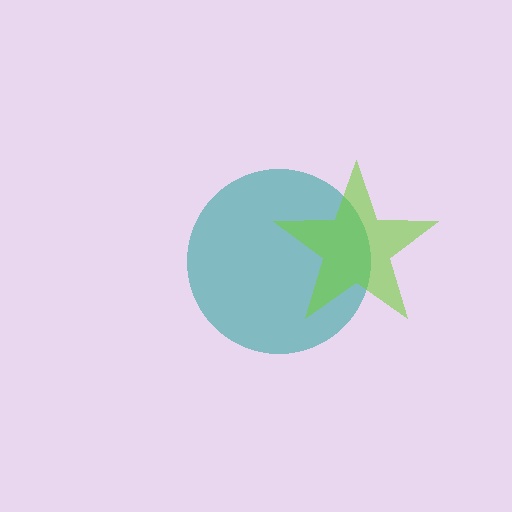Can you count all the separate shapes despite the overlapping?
Yes, there are 2 separate shapes.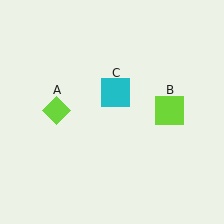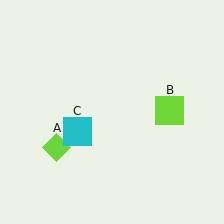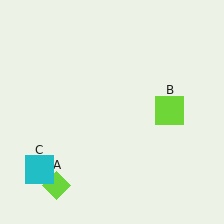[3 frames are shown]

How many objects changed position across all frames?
2 objects changed position: lime diamond (object A), cyan square (object C).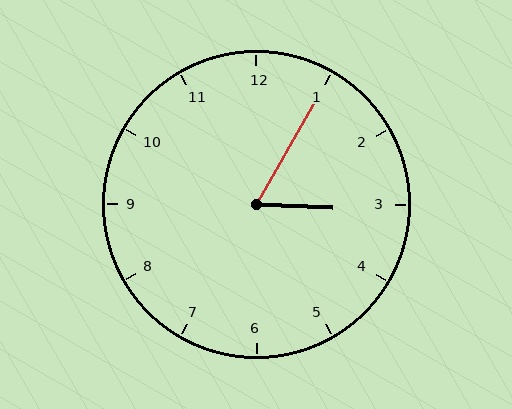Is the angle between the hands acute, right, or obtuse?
It is acute.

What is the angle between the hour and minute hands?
Approximately 62 degrees.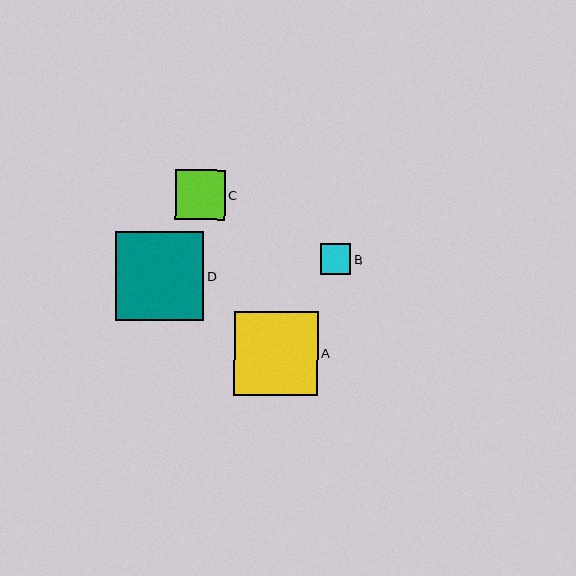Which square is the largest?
Square D is the largest with a size of approximately 88 pixels.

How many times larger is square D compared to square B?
Square D is approximately 2.9 times the size of square B.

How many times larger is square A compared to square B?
Square A is approximately 2.7 times the size of square B.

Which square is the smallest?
Square B is the smallest with a size of approximately 31 pixels.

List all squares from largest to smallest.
From largest to smallest: D, A, C, B.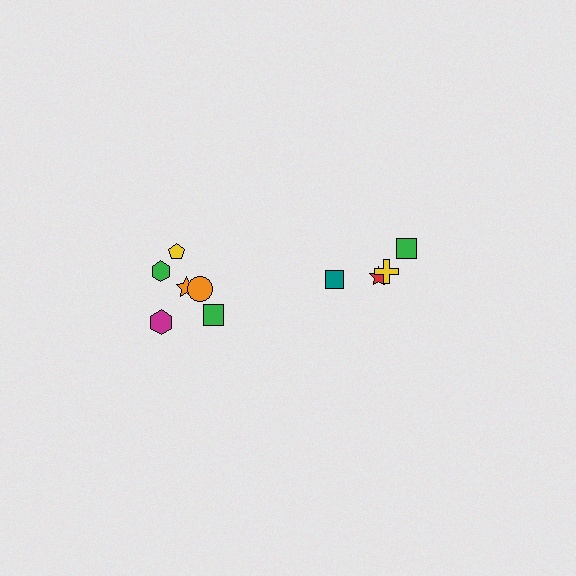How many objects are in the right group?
There are 4 objects.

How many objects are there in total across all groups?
There are 10 objects.